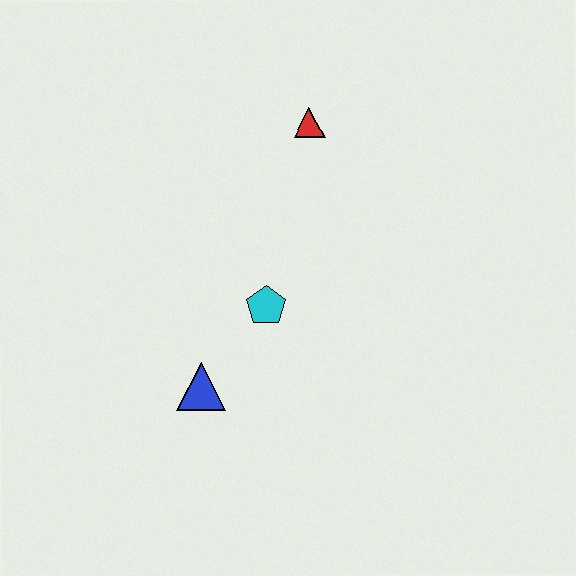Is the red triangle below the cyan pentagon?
No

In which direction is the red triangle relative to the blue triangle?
The red triangle is above the blue triangle.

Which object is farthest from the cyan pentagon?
The red triangle is farthest from the cyan pentagon.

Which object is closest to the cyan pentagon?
The blue triangle is closest to the cyan pentagon.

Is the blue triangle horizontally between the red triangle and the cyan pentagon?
No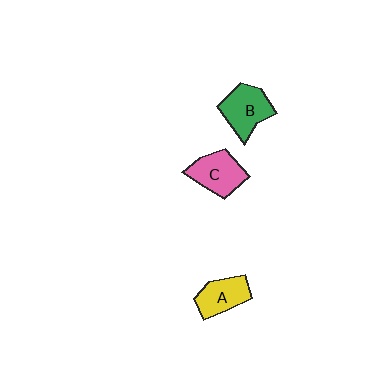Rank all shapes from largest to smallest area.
From largest to smallest: B (green), C (pink), A (yellow).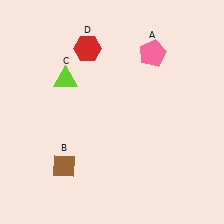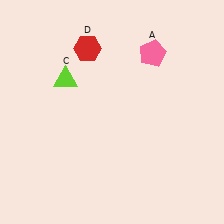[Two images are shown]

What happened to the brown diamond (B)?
The brown diamond (B) was removed in Image 2. It was in the bottom-left area of Image 1.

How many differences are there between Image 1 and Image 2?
There is 1 difference between the two images.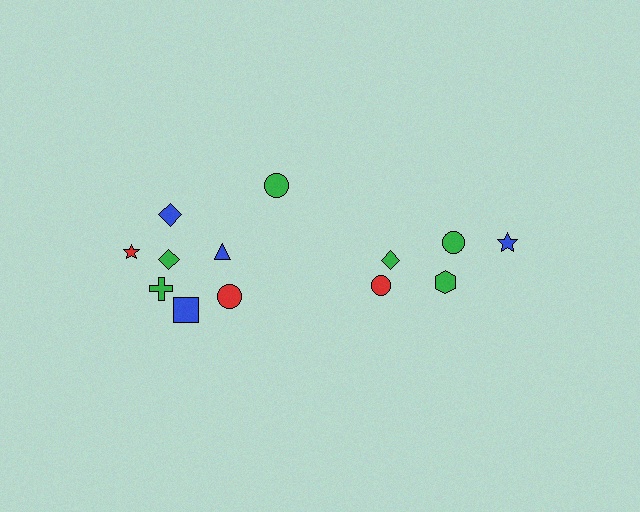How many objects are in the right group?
There are 5 objects.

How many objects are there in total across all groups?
There are 13 objects.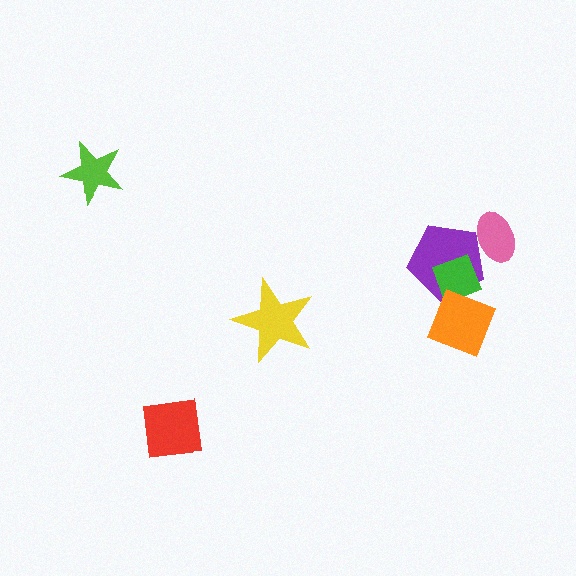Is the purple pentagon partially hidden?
Yes, it is partially covered by another shape.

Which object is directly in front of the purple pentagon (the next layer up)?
The pink ellipse is directly in front of the purple pentagon.